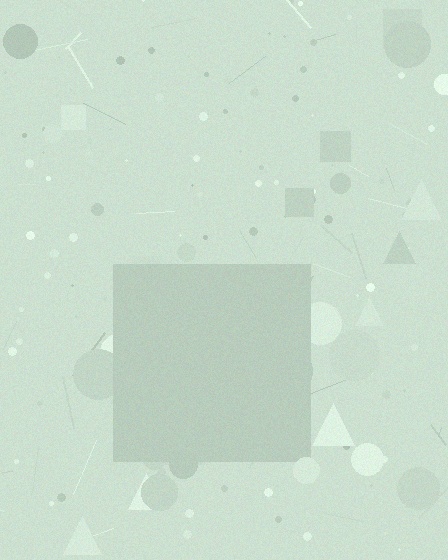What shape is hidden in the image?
A square is hidden in the image.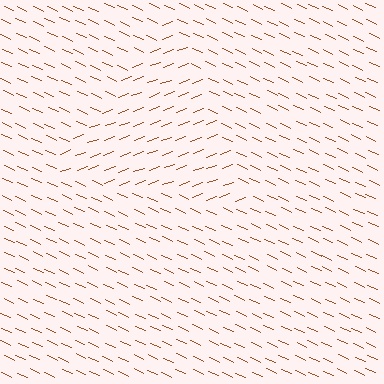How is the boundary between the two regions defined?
The boundary is defined purely by a change in line orientation (approximately 45 degrees difference). All lines are the same color and thickness.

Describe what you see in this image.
The image is filled with small brown line segments. A triangle region in the image has lines oriented differently from the surrounding lines, creating a visible texture boundary.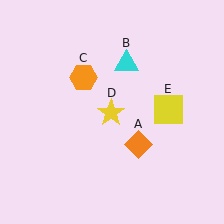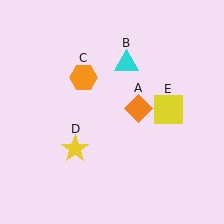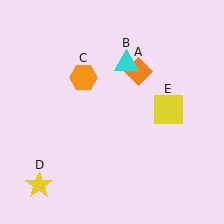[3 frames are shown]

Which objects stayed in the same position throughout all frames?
Cyan triangle (object B) and orange hexagon (object C) and yellow square (object E) remained stationary.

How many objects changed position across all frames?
2 objects changed position: orange diamond (object A), yellow star (object D).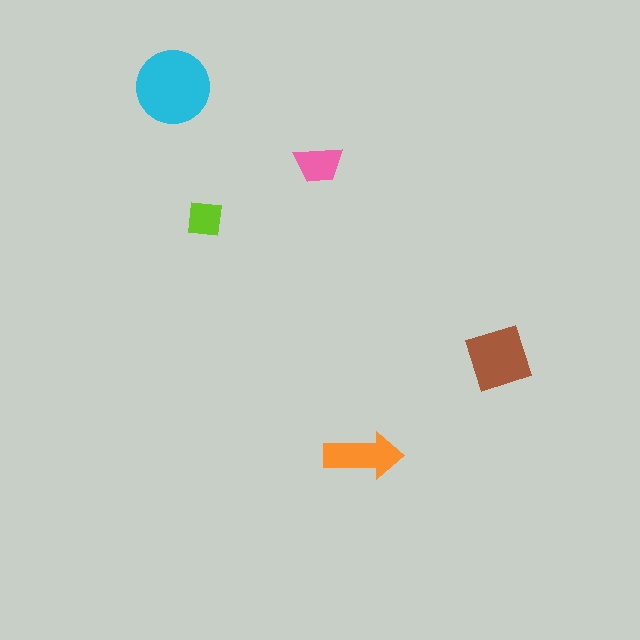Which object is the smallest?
The lime square.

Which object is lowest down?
The orange arrow is bottommost.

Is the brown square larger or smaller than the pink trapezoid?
Larger.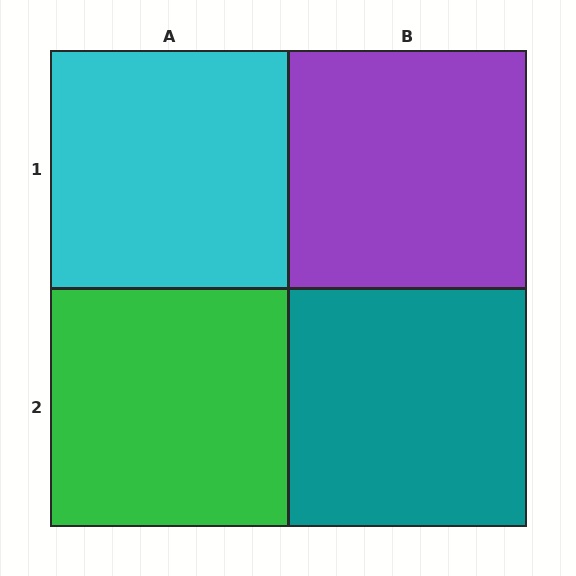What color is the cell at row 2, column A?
Green.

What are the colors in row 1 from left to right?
Cyan, purple.